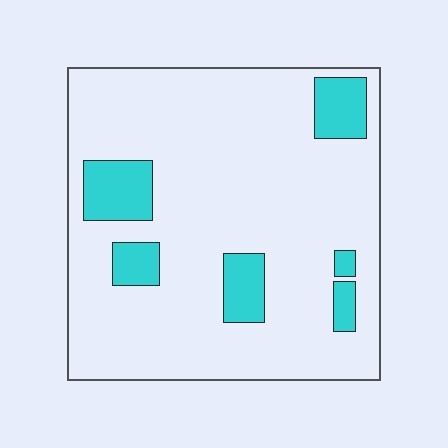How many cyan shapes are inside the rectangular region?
6.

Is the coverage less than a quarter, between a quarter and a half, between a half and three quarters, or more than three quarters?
Less than a quarter.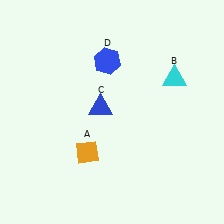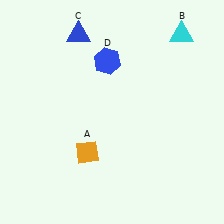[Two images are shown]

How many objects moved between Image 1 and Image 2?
2 objects moved between the two images.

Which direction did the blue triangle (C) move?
The blue triangle (C) moved up.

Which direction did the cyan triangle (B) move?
The cyan triangle (B) moved up.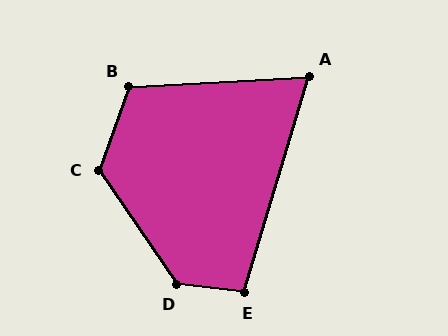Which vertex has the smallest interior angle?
A, at approximately 70 degrees.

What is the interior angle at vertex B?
Approximately 113 degrees (obtuse).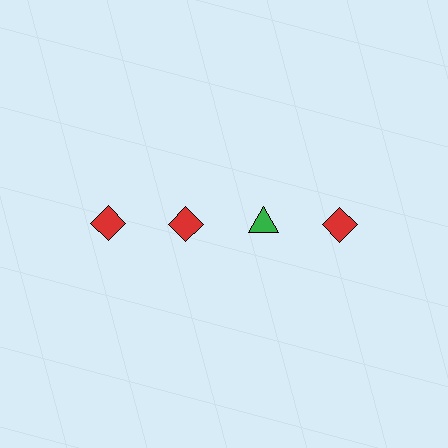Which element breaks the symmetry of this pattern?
The green triangle in the top row, center column breaks the symmetry. All other shapes are red diamonds.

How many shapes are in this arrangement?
There are 4 shapes arranged in a grid pattern.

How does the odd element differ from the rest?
It differs in both color (green instead of red) and shape (triangle instead of diamond).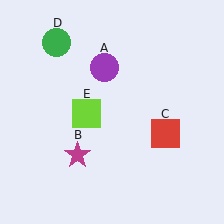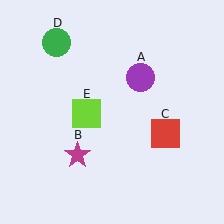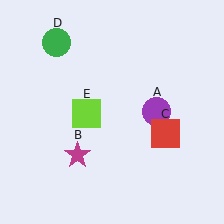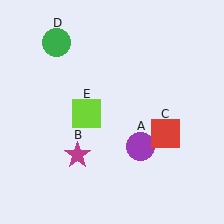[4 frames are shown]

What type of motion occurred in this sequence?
The purple circle (object A) rotated clockwise around the center of the scene.